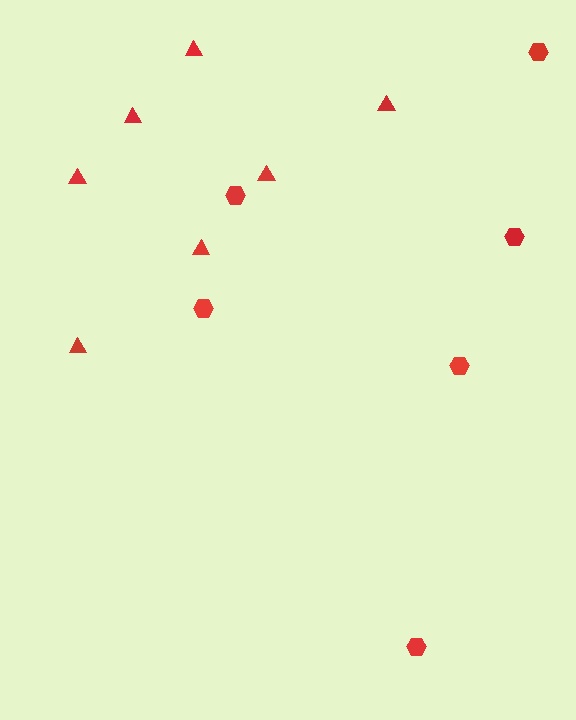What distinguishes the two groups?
There are 2 groups: one group of hexagons (6) and one group of triangles (7).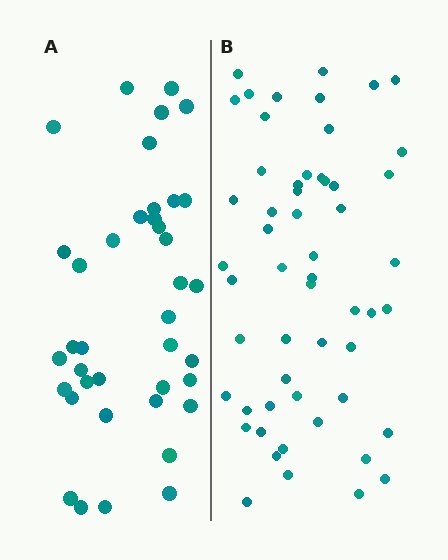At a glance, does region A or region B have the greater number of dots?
Region B (the right region) has more dots.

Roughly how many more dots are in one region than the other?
Region B has approximately 15 more dots than region A.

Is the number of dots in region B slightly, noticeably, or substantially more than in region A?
Region B has noticeably more, but not dramatically so. The ratio is roughly 1.4 to 1.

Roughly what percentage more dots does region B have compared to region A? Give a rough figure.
About 40% more.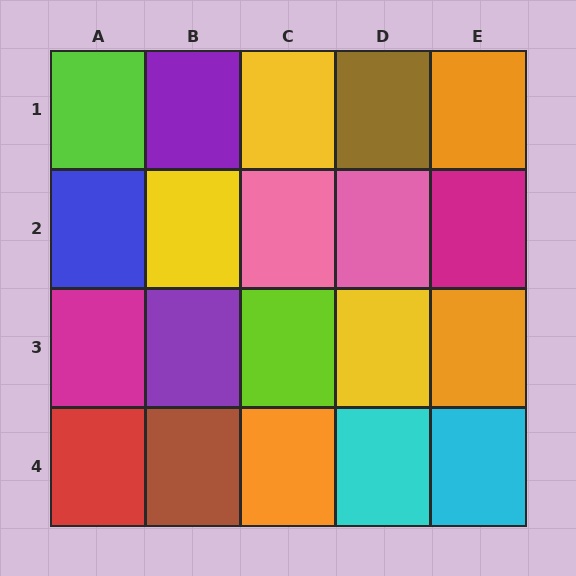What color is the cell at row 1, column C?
Yellow.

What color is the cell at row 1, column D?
Brown.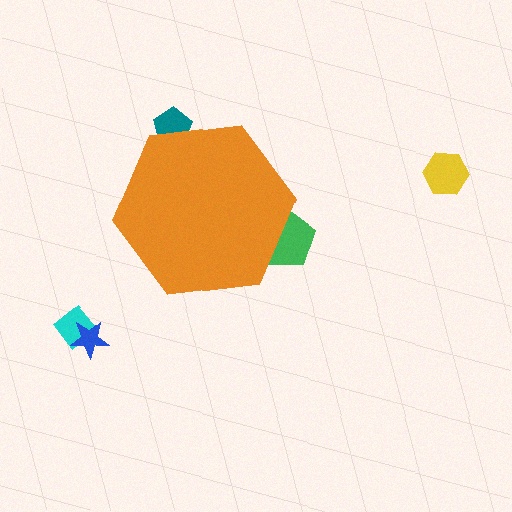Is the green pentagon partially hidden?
Yes, the green pentagon is partially hidden behind the orange hexagon.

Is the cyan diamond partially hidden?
No, the cyan diamond is fully visible.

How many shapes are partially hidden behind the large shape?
2 shapes are partially hidden.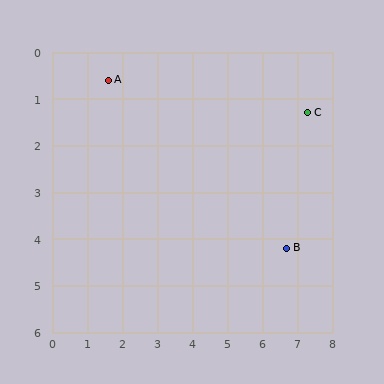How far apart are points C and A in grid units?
Points C and A are about 5.7 grid units apart.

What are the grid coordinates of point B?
Point B is at approximately (6.7, 4.2).